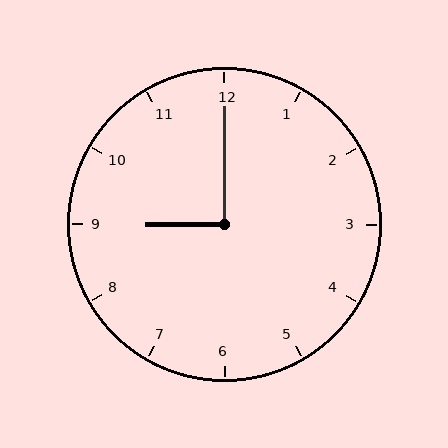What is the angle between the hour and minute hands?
Approximately 90 degrees.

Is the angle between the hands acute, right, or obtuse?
It is right.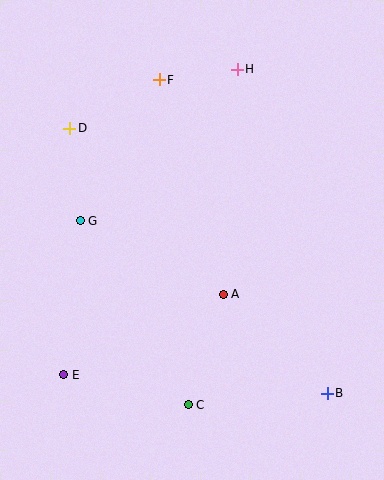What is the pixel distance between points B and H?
The distance between B and H is 336 pixels.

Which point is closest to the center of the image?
Point A at (223, 294) is closest to the center.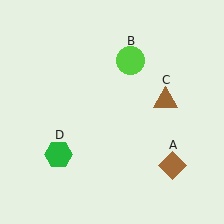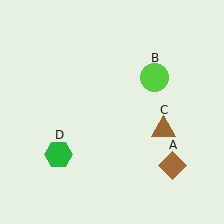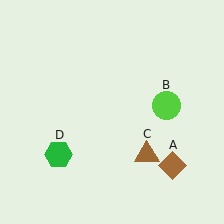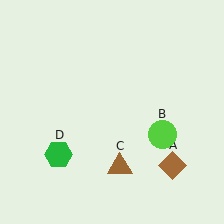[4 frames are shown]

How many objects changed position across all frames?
2 objects changed position: lime circle (object B), brown triangle (object C).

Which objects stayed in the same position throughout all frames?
Brown diamond (object A) and green hexagon (object D) remained stationary.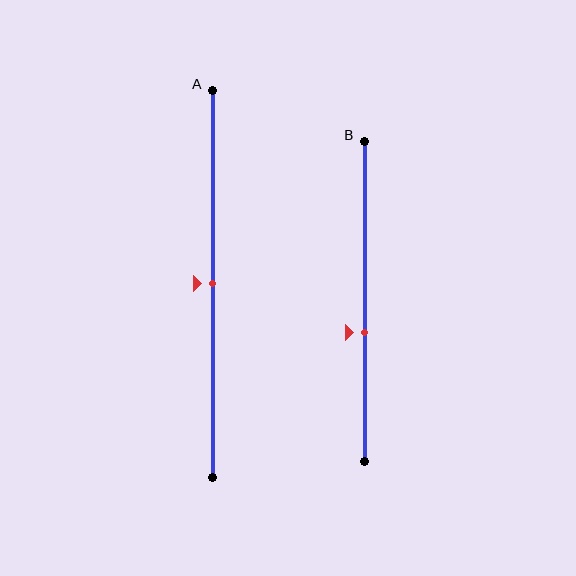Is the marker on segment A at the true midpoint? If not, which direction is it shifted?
Yes, the marker on segment A is at the true midpoint.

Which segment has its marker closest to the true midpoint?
Segment A has its marker closest to the true midpoint.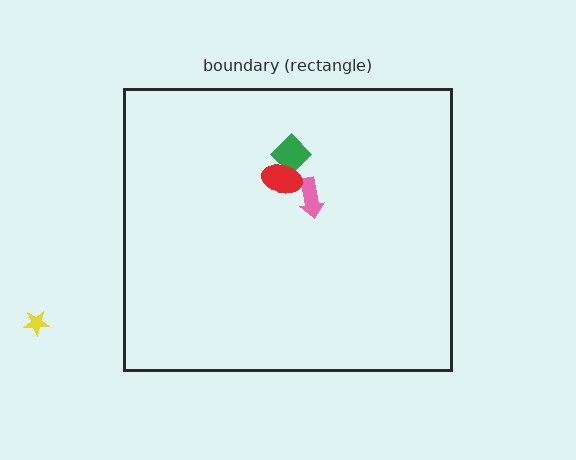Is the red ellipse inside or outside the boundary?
Inside.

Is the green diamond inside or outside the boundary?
Inside.